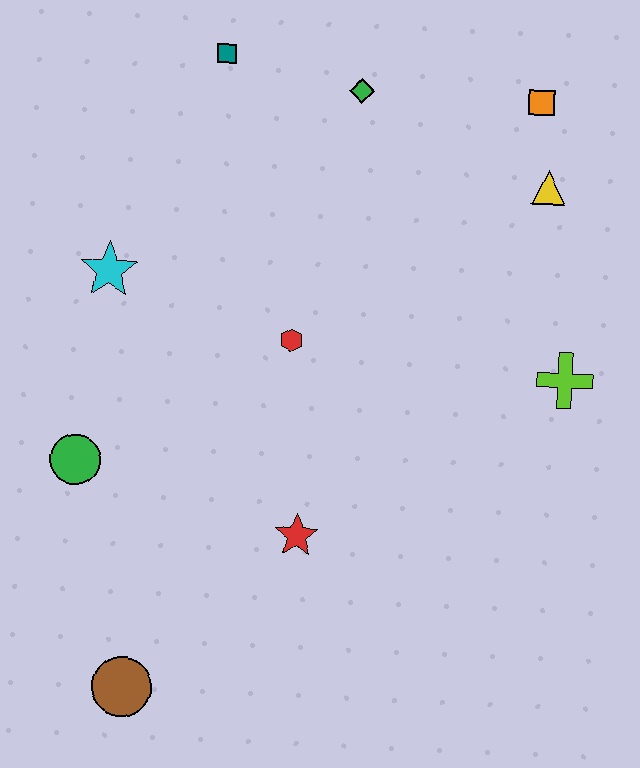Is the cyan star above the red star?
Yes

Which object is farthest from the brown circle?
The orange square is farthest from the brown circle.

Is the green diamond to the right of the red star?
Yes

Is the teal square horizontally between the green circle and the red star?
Yes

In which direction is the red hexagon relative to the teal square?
The red hexagon is below the teal square.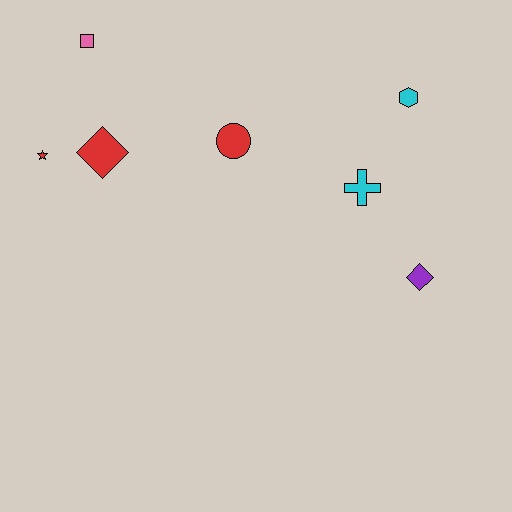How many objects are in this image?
There are 7 objects.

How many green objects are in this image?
There are no green objects.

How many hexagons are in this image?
There is 1 hexagon.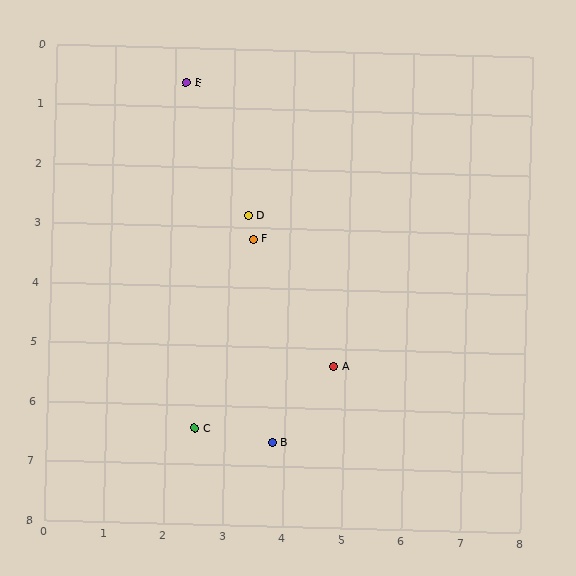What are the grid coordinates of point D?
Point D is at approximately (3.3, 2.8).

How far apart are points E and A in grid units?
Points E and A are about 5.4 grid units apart.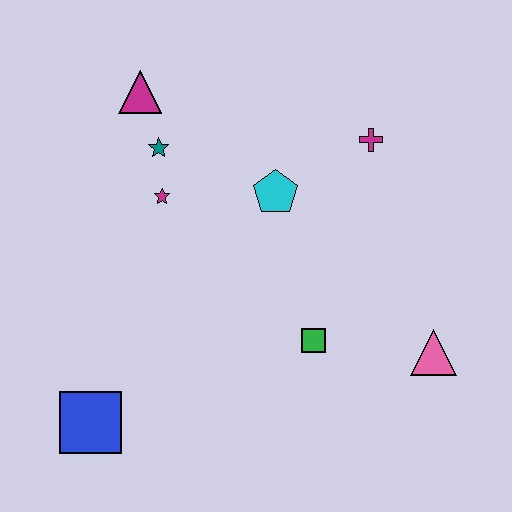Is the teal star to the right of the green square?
No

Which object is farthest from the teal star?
The pink triangle is farthest from the teal star.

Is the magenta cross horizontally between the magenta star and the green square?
No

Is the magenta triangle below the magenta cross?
No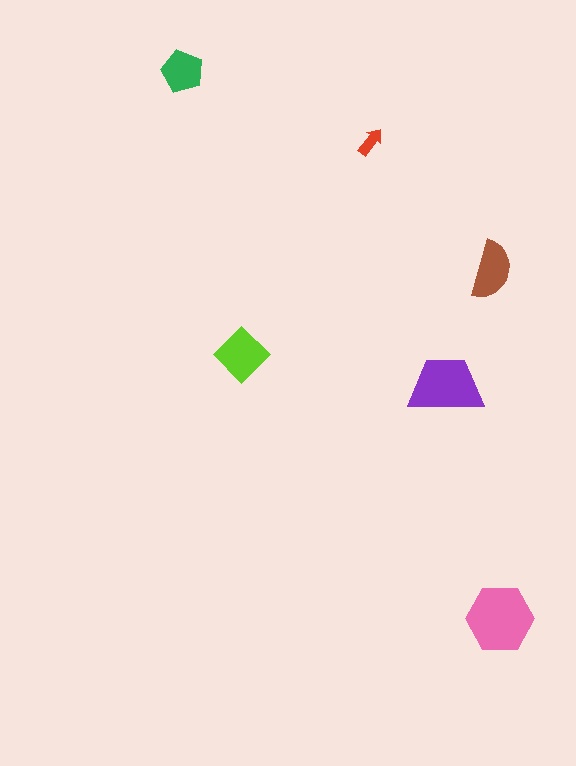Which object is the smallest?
The red arrow.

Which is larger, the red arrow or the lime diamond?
The lime diamond.